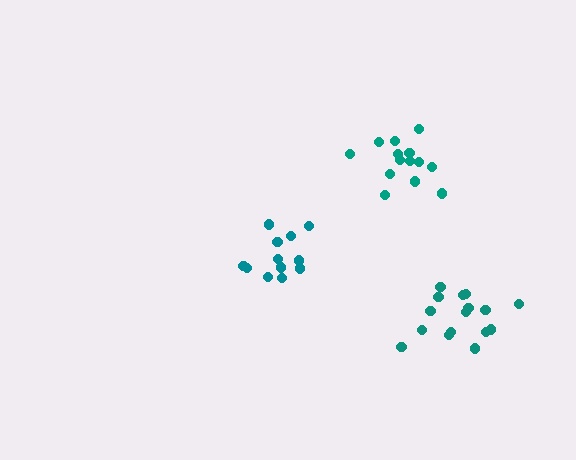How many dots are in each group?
Group 1: 16 dots, Group 2: 12 dots, Group 3: 14 dots (42 total).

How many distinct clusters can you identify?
There are 3 distinct clusters.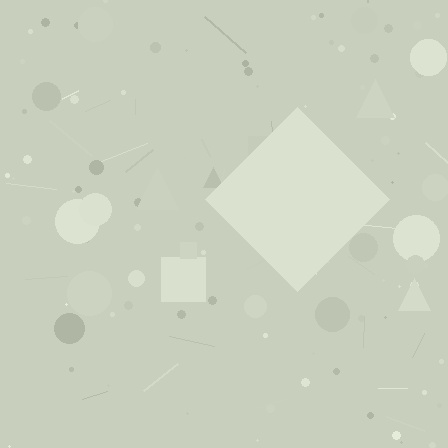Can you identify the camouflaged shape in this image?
The camouflaged shape is a diamond.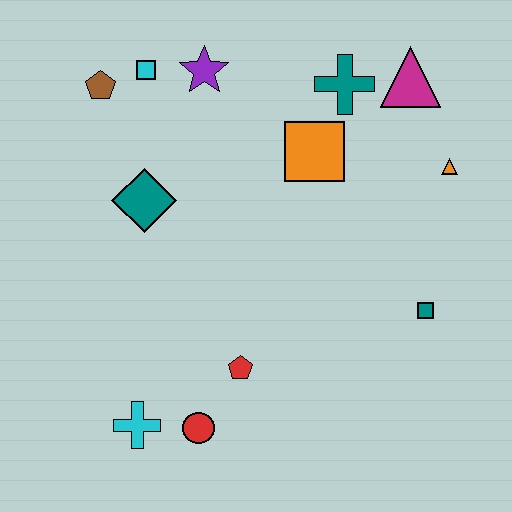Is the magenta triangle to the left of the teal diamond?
No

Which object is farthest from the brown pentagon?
The teal square is farthest from the brown pentagon.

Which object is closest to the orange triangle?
The magenta triangle is closest to the orange triangle.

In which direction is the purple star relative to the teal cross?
The purple star is to the left of the teal cross.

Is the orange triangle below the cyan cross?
No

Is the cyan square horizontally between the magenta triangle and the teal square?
No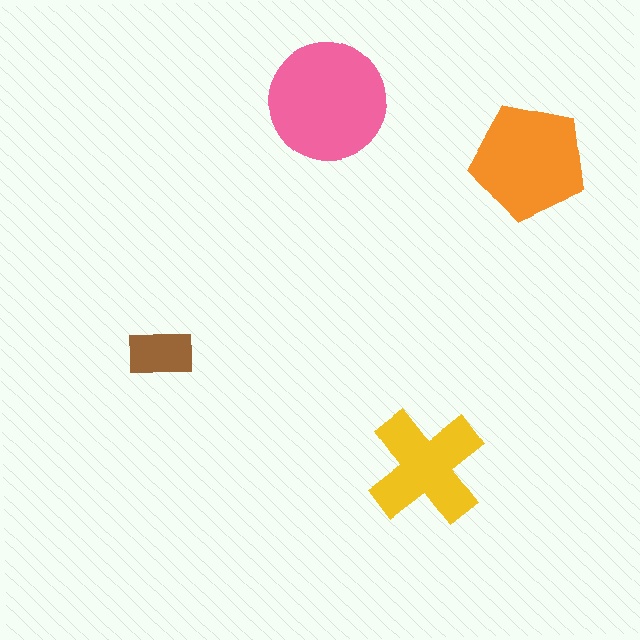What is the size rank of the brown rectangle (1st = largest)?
4th.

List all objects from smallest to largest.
The brown rectangle, the yellow cross, the orange pentagon, the pink circle.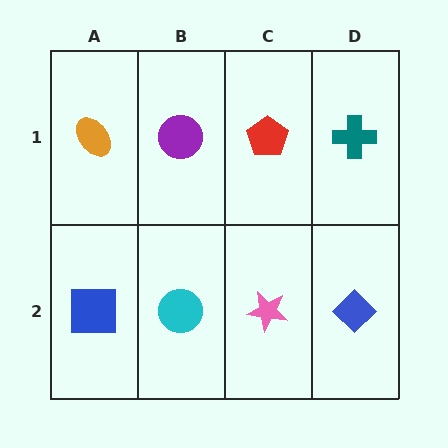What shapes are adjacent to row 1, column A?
A blue square (row 2, column A), a purple circle (row 1, column B).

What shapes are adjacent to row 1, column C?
A pink star (row 2, column C), a purple circle (row 1, column B), a teal cross (row 1, column D).